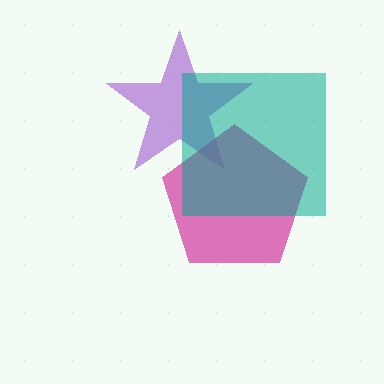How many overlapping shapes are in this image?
There are 3 overlapping shapes in the image.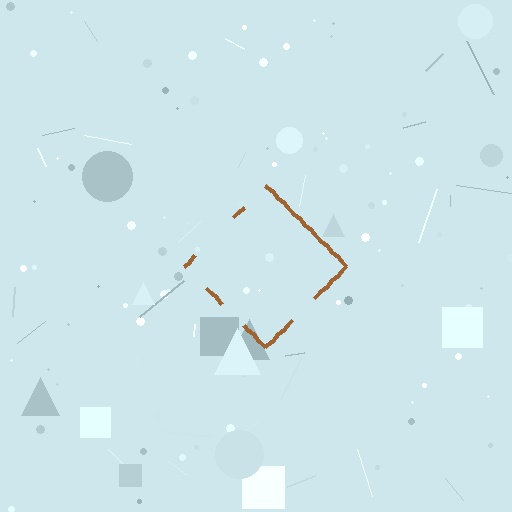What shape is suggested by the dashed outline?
The dashed outline suggests a diamond.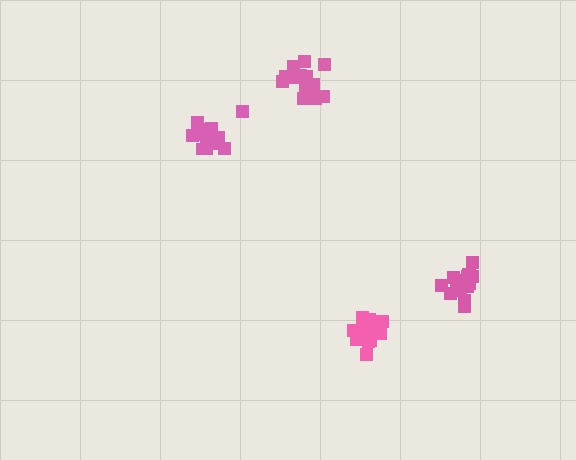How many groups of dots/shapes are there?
There are 4 groups.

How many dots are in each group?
Group 1: 15 dots, Group 2: 15 dots, Group 3: 17 dots, Group 4: 15 dots (62 total).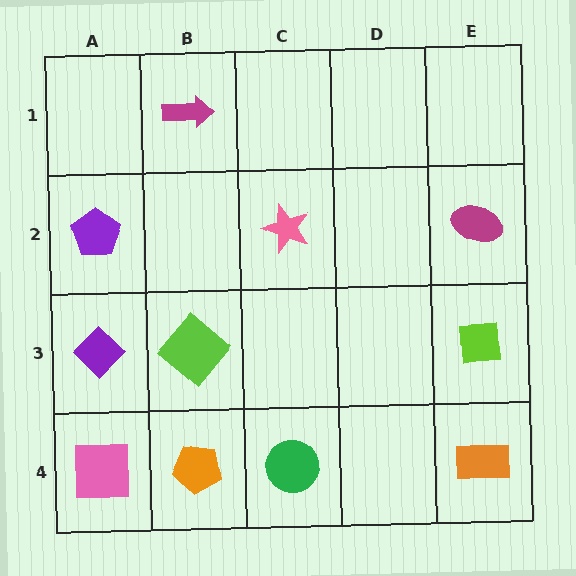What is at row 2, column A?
A purple pentagon.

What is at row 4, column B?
An orange pentagon.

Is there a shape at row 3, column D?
No, that cell is empty.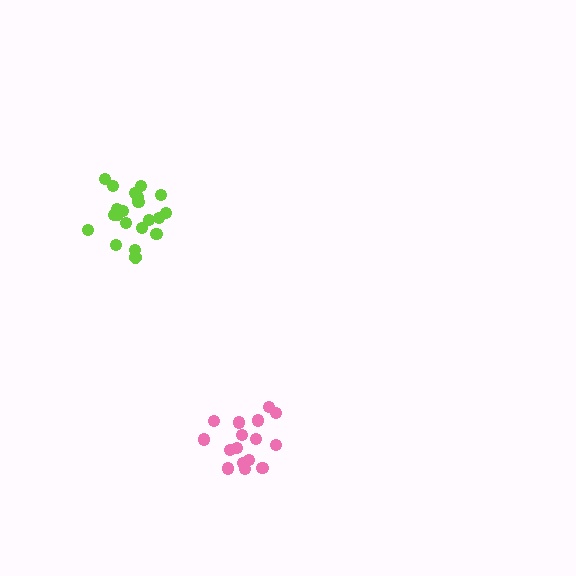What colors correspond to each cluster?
The clusters are colored: lime, pink.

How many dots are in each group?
Group 1: 21 dots, Group 2: 16 dots (37 total).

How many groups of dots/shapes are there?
There are 2 groups.